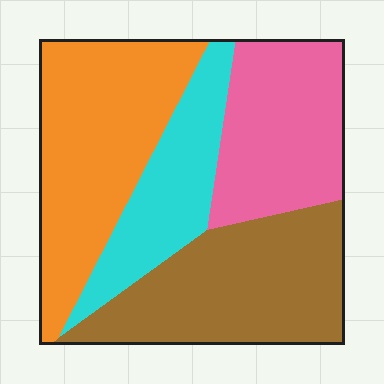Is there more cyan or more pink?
Pink.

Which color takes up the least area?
Cyan, at roughly 20%.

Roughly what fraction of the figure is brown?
Brown takes up about one quarter (1/4) of the figure.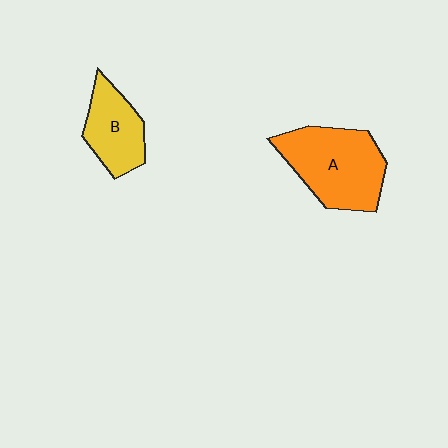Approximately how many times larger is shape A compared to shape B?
Approximately 1.6 times.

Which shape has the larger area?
Shape A (orange).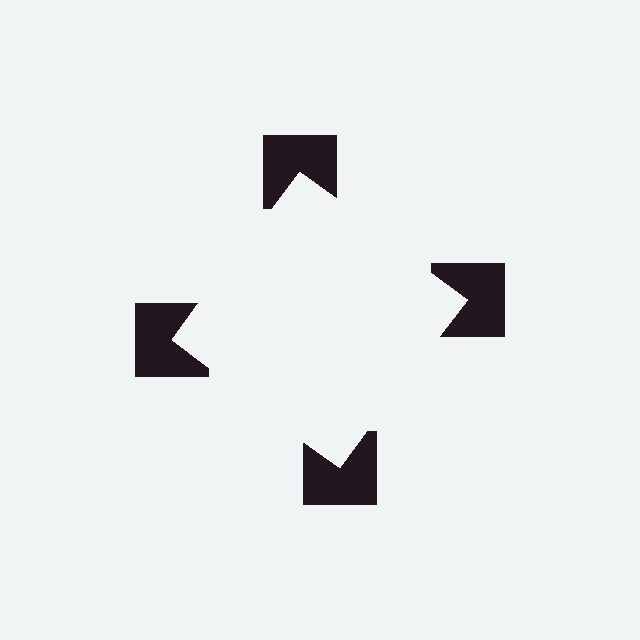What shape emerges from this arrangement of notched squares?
An illusory square — its edges are inferred from the aligned wedge cuts in the notched squares, not physically drawn.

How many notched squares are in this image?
There are 4 — one at each vertex of the illusory square.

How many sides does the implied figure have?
4 sides.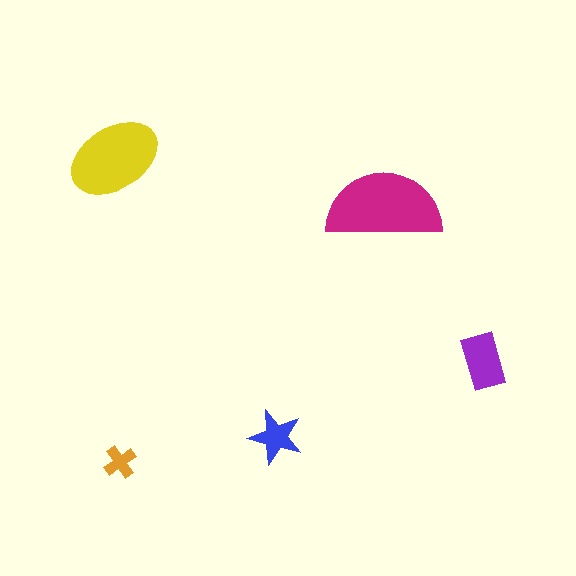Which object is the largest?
The magenta semicircle.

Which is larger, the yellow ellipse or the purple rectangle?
The yellow ellipse.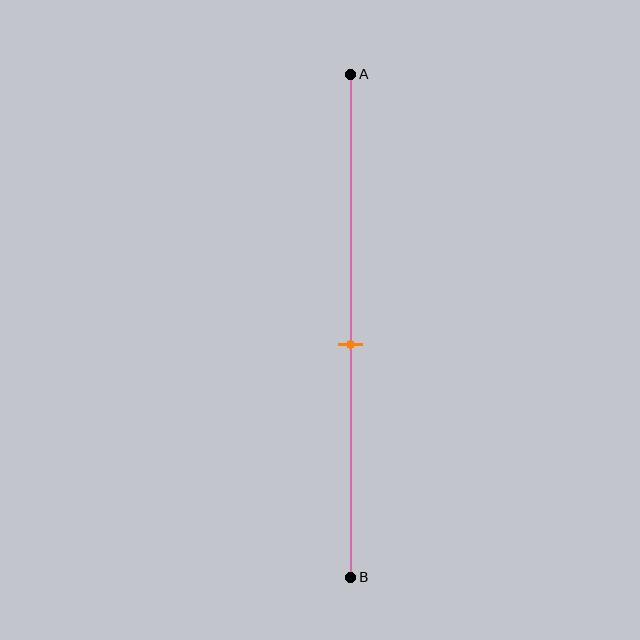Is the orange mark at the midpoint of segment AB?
No, the mark is at about 55% from A, not at the 50% midpoint.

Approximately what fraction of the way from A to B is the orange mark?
The orange mark is approximately 55% of the way from A to B.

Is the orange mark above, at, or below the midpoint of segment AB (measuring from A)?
The orange mark is below the midpoint of segment AB.